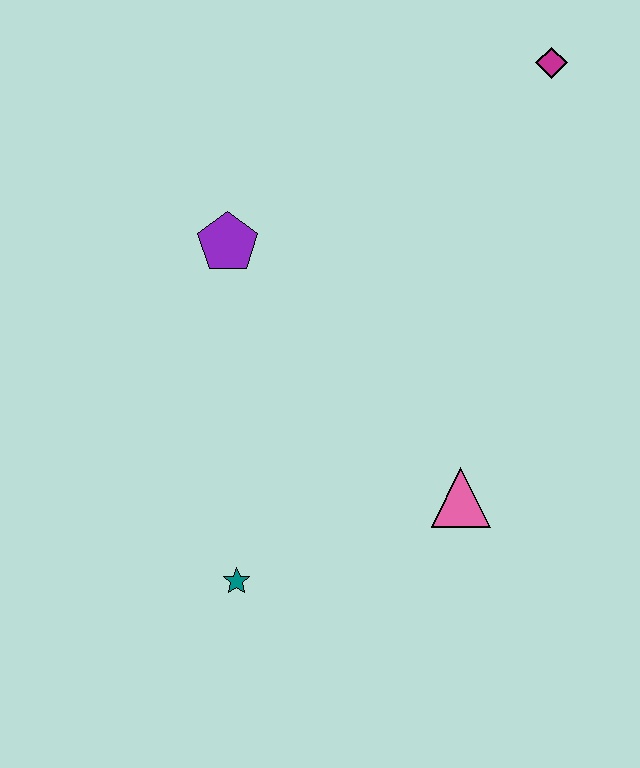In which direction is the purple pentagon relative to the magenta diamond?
The purple pentagon is to the left of the magenta diamond.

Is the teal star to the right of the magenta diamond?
No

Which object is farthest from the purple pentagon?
The magenta diamond is farthest from the purple pentagon.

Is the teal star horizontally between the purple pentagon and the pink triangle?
Yes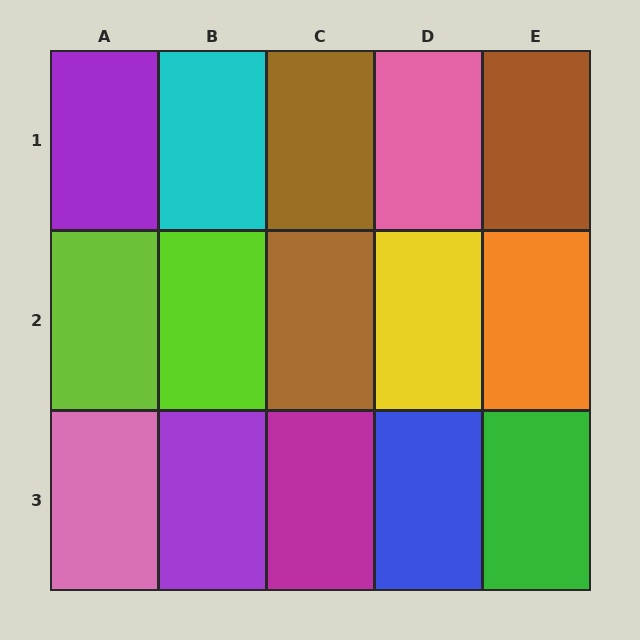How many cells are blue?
1 cell is blue.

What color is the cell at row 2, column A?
Lime.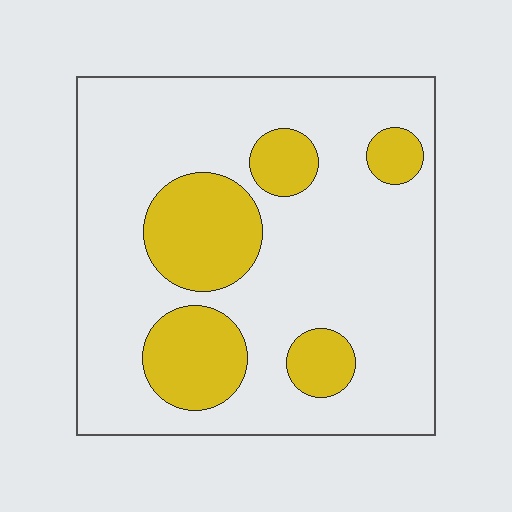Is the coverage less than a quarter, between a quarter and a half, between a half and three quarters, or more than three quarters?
Less than a quarter.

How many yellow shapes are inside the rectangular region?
5.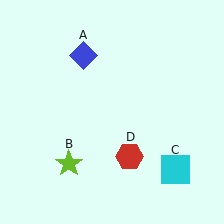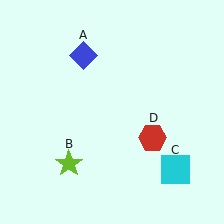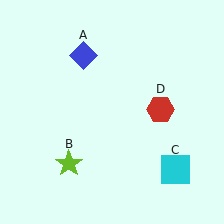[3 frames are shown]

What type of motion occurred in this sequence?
The red hexagon (object D) rotated counterclockwise around the center of the scene.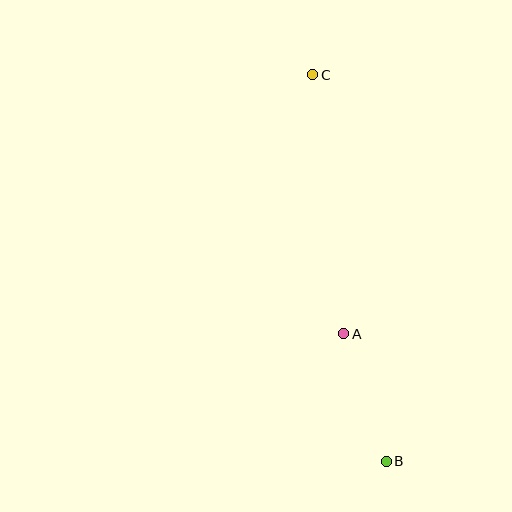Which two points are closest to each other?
Points A and B are closest to each other.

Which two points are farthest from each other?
Points B and C are farthest from each other.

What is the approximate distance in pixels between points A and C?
The distance between A and C is approximately 261 pixels.